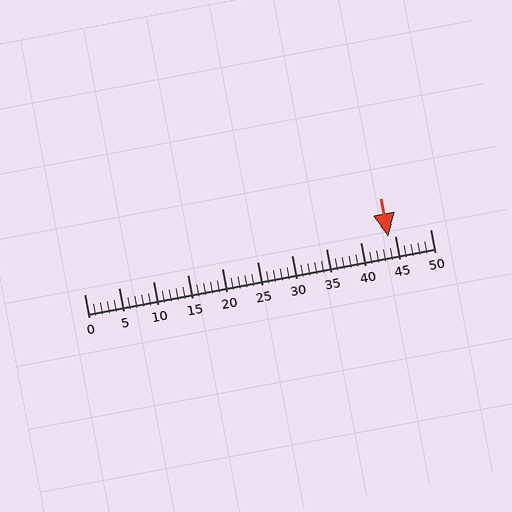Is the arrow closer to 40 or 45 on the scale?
The arrow is closer to 45.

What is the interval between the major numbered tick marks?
The major tick marks are spaced 5 units apart.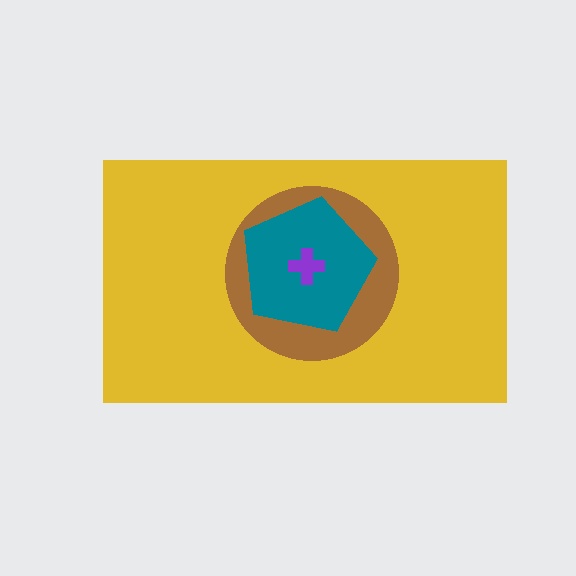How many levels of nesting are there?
4.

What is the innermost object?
The purple cross.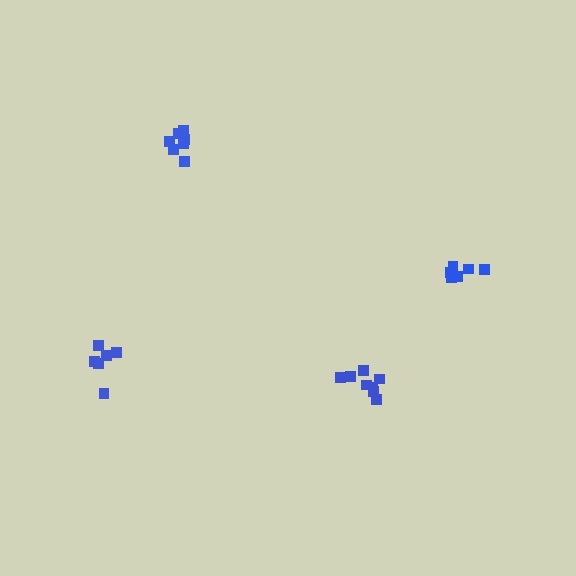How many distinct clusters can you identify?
There are 4 distinct clusters.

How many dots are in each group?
Group 1: 6 dots, Group 2: 7 dots, Group 3: 6 dots, Group 4: 8 dots (27 total).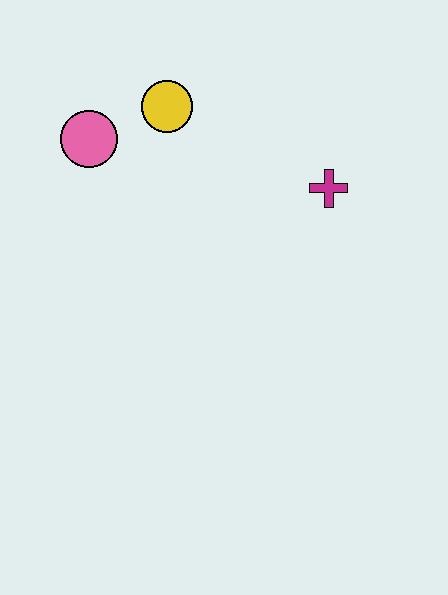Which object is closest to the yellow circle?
The pink circle is closest to the yellow circle.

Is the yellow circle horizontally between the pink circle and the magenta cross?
Yes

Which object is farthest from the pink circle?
The magenta cross is farthest from the pink circle.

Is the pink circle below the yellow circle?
Yes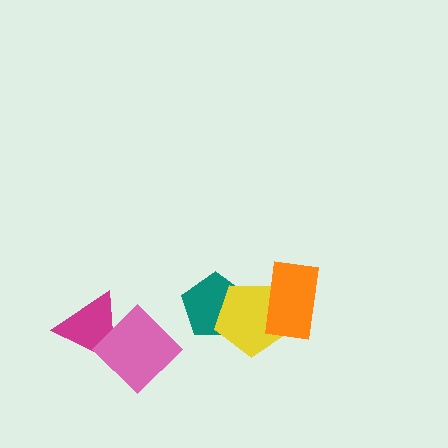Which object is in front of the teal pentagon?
The yellow pentagon is in front of the teal pentagon.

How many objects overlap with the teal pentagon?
1 object overlaps with the teal pentagon.